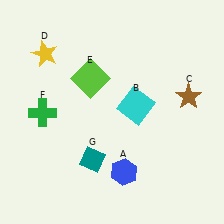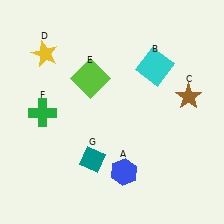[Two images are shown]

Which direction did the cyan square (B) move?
The cyan square (B) moved up.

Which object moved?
The cyan square (B) moved up.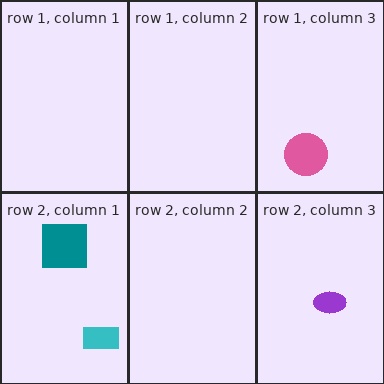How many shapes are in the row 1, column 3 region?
1.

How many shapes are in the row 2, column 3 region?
1.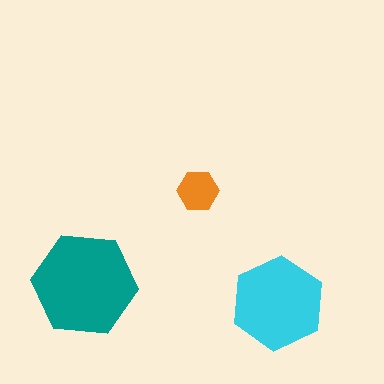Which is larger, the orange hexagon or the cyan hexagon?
The cyan one.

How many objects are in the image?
There are 3 objects in the image.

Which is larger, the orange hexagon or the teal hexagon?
The teal one.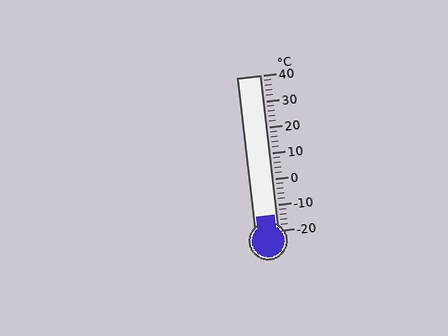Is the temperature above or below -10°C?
The temperature is below -10°C.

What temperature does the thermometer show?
The thermometer shows approximately -14°C.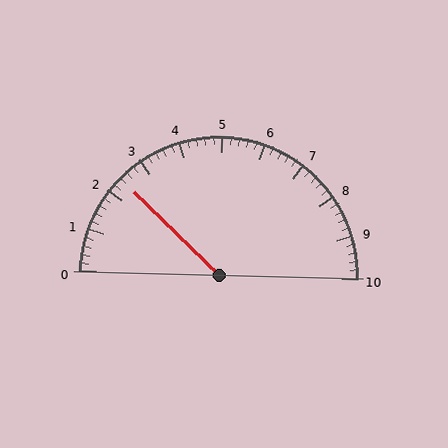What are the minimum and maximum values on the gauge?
The gauge ranges from 0 to 10.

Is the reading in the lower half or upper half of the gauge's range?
The reading is in the lower half of the range (0 to 10).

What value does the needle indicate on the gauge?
The needle indicates approximately 2.4.